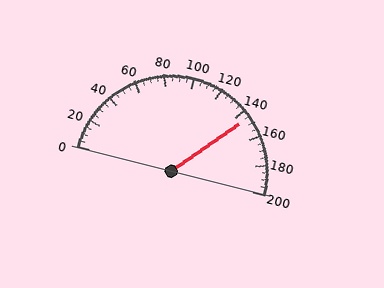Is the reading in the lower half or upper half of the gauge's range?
The reading is in the upper half of the range (0 to 200).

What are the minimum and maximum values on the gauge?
The gauge ranges from 0 to 200.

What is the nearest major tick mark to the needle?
The nearest major tick mark is 140.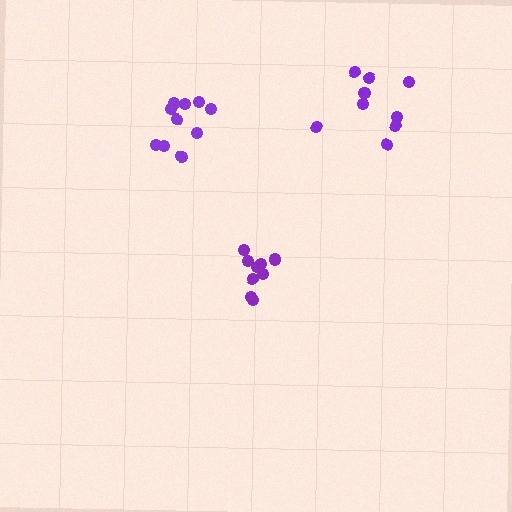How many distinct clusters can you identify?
There are 3 distinct clusters.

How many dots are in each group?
Group 1: 10 dots, Group 2: 9 dots, Group 3: 10 dots (29 total).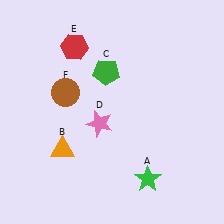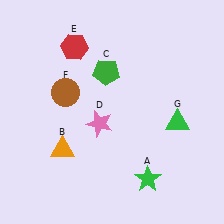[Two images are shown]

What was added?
A green triangle (G) was added in Image 2.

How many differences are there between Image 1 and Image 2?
There is 1 difference between the two images.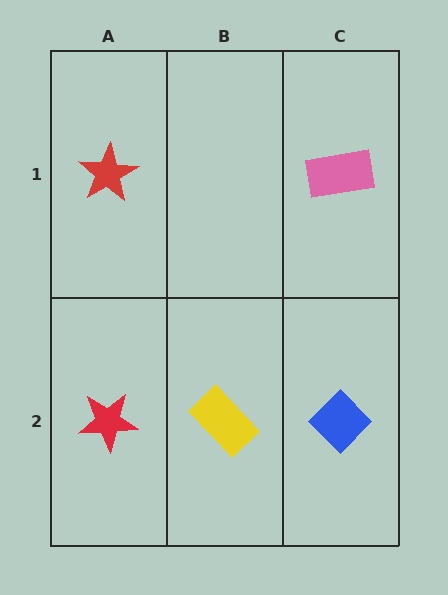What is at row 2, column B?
A yellow rectangle.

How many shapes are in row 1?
2 shapes.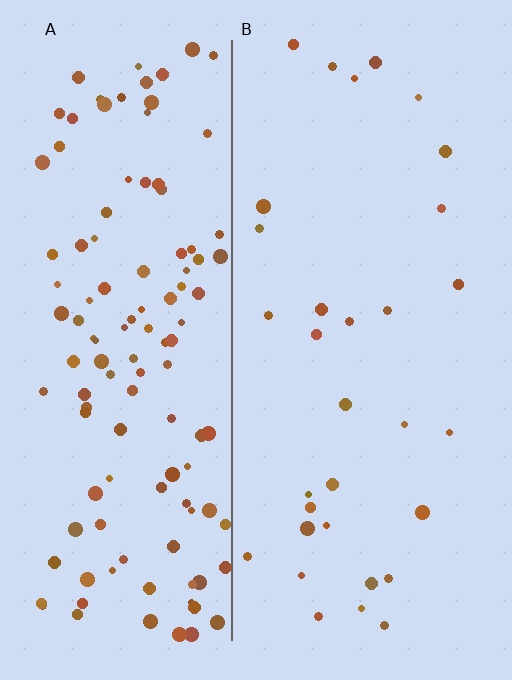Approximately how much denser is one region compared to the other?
Approximately 3.8× — region A over region B.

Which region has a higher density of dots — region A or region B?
A (the left).